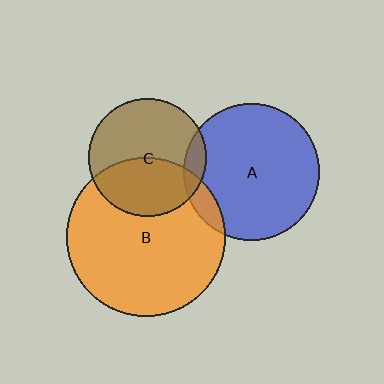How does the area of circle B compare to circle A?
Approximately 1.3 times.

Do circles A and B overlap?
Yes.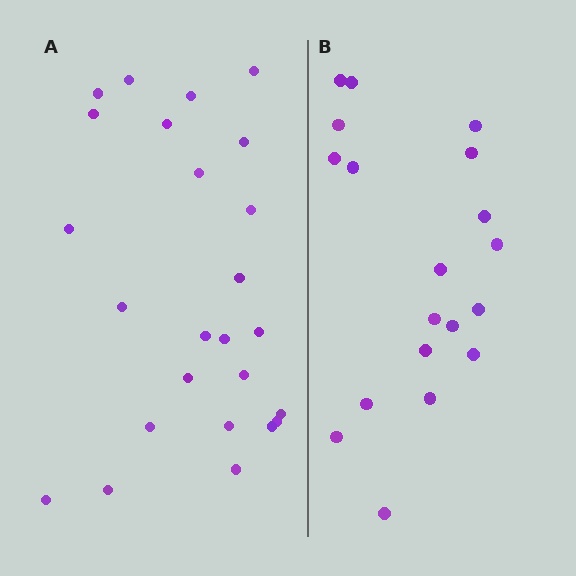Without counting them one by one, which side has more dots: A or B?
Region A (the left region) has more dots.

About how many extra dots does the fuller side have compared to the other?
Region A has about 6 more dots than region B.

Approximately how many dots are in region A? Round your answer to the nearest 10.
About 20 dots. (The exact count is 25, which rounds to 20.)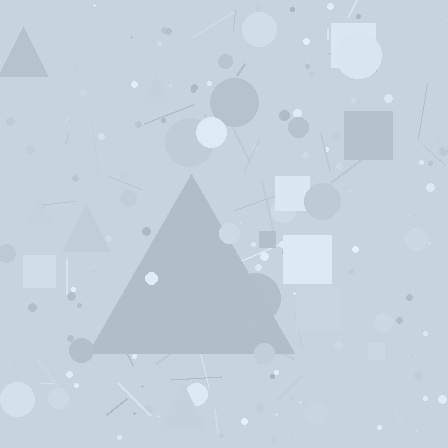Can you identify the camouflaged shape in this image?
The camouflaged shape is a triangle.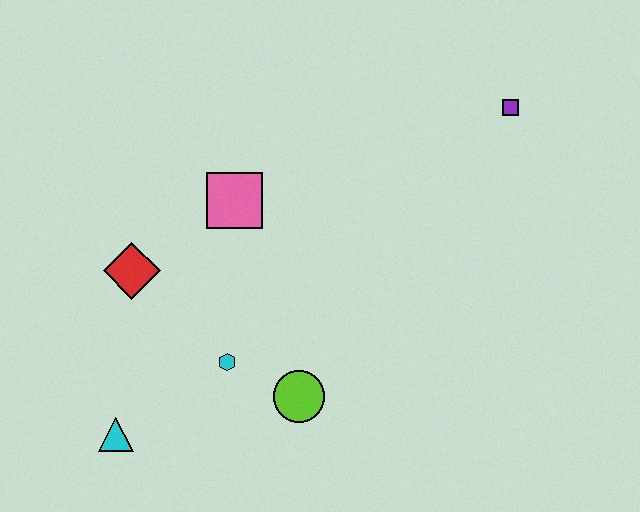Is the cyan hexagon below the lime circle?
No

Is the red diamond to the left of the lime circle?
Yes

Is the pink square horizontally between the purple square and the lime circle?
No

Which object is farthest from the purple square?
The cyan triangle is farthest from the purple square.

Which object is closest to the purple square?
The pink square is closest to the purple square.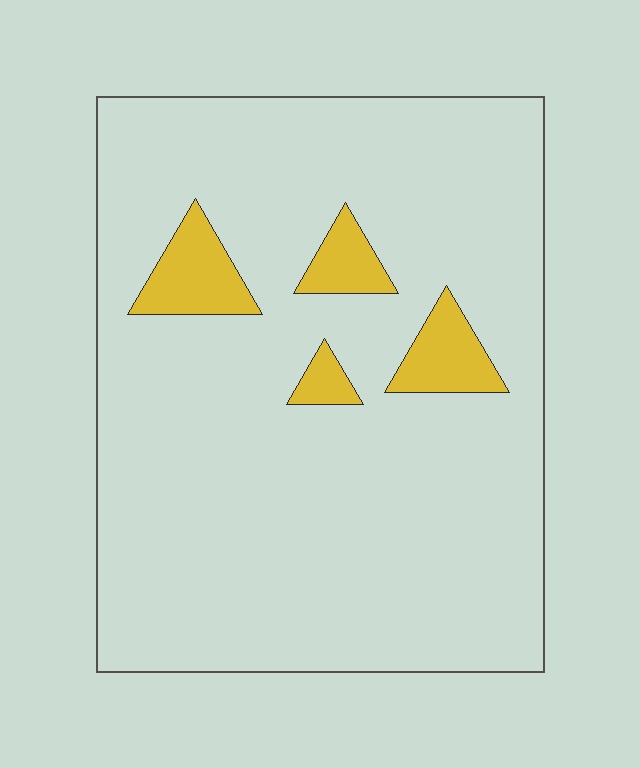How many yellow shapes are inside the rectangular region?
4.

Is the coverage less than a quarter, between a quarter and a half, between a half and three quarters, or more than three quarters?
Less than a quarter.